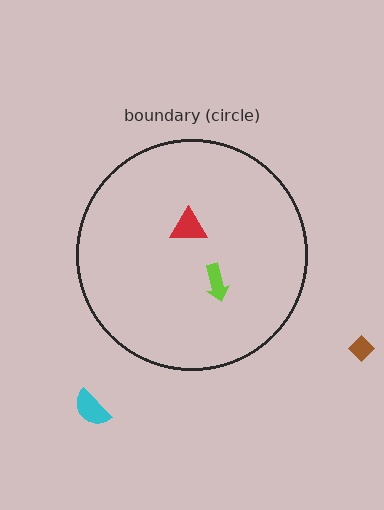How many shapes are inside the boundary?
2 inside, 2 outside.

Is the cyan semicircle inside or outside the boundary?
Outside.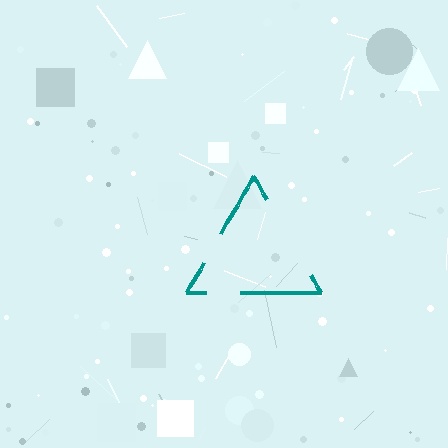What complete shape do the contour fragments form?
The contour fragments form a triangle.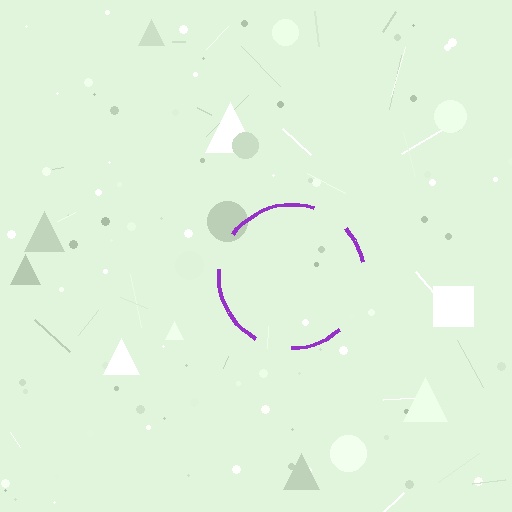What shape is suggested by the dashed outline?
The dashed outline suggests a circle.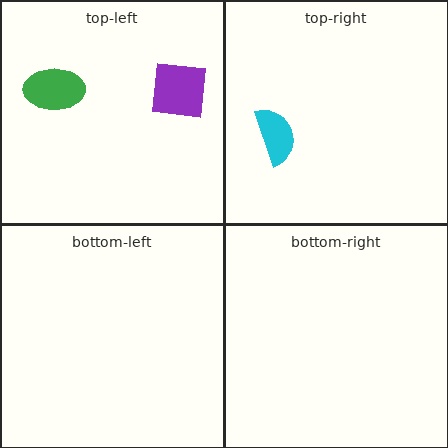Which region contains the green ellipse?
The top-left region.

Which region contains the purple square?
The top-left region.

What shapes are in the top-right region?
The cyan semicircle.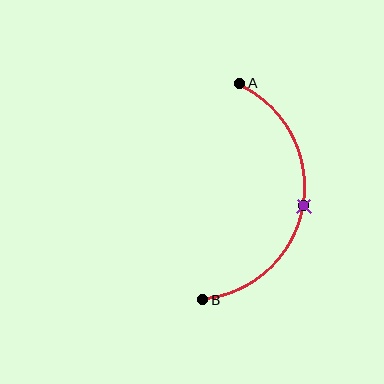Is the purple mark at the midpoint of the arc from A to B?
Yes. The purple mark lies on the arc at equal arc-length from both A and B — it is the arc midpoint.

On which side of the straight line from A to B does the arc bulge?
The arc bulges to the right of the straight line connecting A and B.